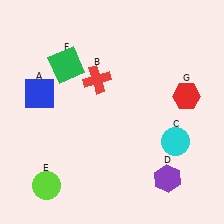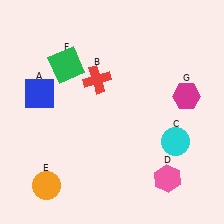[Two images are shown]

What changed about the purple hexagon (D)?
In Image 1, D is purple. In Image 2, it changed to pink.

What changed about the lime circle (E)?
In Image 1, E is lime. In Image 2, it changed to orange.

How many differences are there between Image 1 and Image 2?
There are 3 differences between the two images.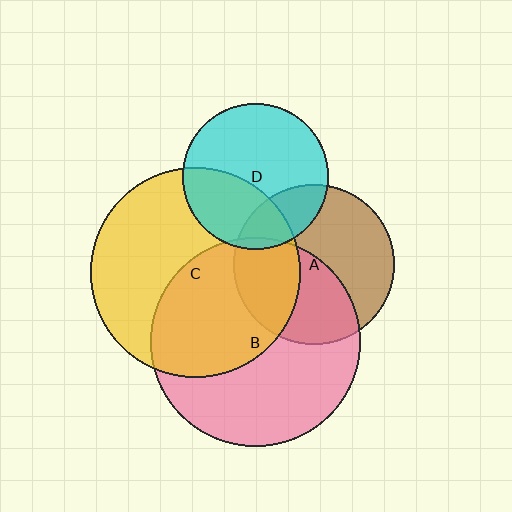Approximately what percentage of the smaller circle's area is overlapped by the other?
Approximately 30%.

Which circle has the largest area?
Circle C (yellow).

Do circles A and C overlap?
Yes.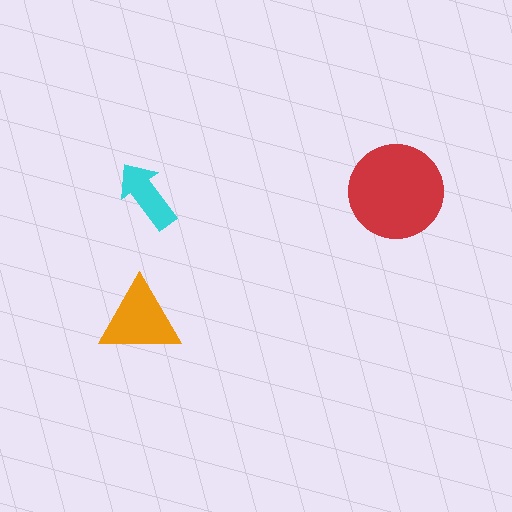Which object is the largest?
The red circle.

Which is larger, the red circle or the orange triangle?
The red circle.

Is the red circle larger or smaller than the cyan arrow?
Larger.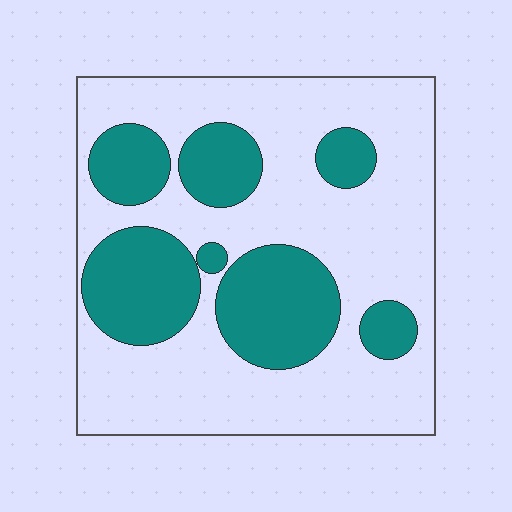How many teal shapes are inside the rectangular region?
7.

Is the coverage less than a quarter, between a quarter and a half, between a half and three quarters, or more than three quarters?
Between a quarter and a half.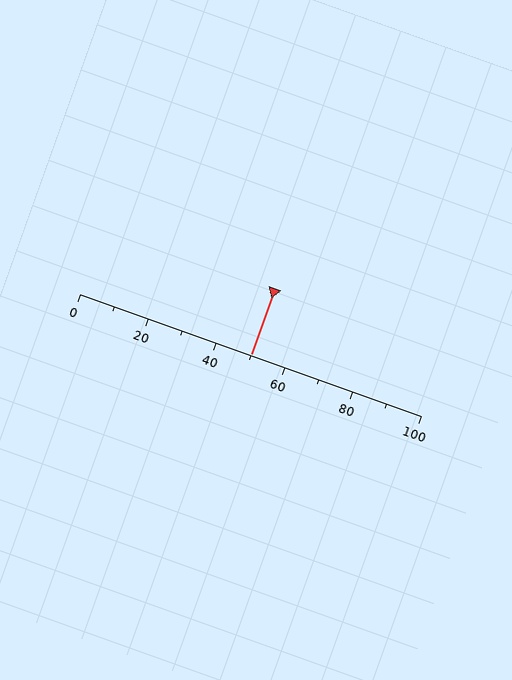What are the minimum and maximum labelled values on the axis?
The axis runs from 0 to 100.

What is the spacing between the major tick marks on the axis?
The major ticks are spaced 20 apart.